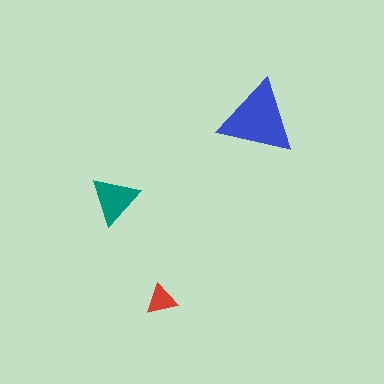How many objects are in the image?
There are 3 objects in the image.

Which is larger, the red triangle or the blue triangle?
The blue one.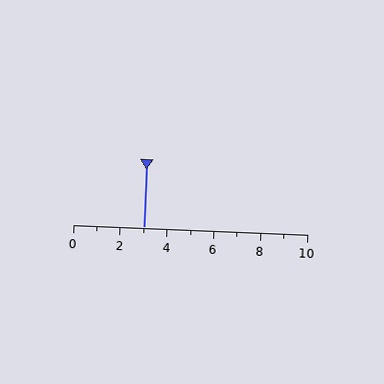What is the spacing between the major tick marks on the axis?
The major ticks are spaced 2 apart.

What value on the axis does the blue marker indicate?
The marker indicates approximately 3.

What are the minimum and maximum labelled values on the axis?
The axis runs from 0 to 10.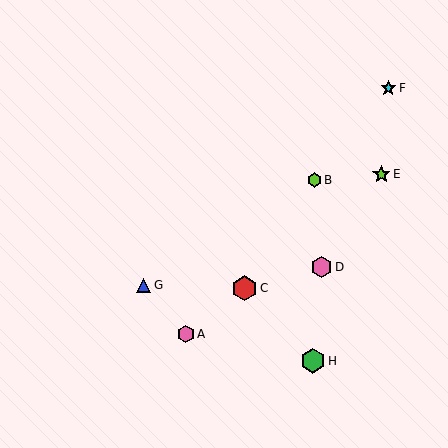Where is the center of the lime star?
The center of the lime star is at (381, 174).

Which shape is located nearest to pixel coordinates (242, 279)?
The red hexagon (labeled C) at (245, 288) is nearest to that location.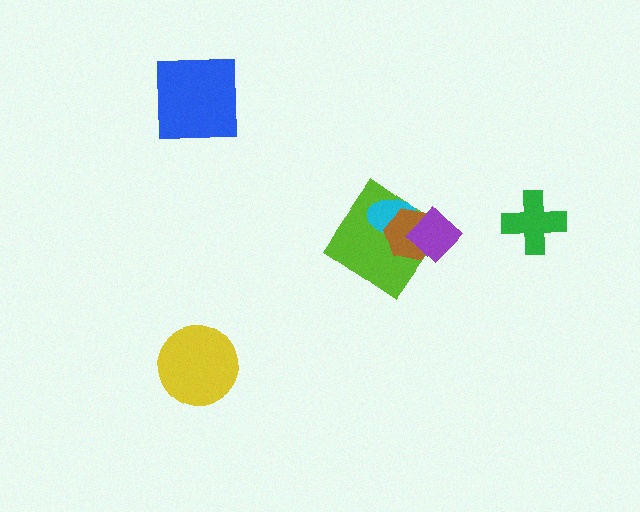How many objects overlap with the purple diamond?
3 objects overlap with the purple diamond.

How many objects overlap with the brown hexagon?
3 objects overlap with the brown hexagon.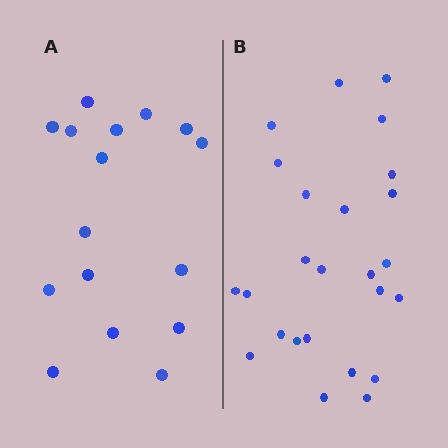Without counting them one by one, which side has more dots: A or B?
Region B (the right region) has more dots.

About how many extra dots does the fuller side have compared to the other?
Region B has roughly 8 or so more dots than region A.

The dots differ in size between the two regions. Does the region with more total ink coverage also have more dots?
No. Region A has more total ink coverage because its dots are larger, but region B actually contains more individual dots. Total area can be misleading — the number of items is what matters here.